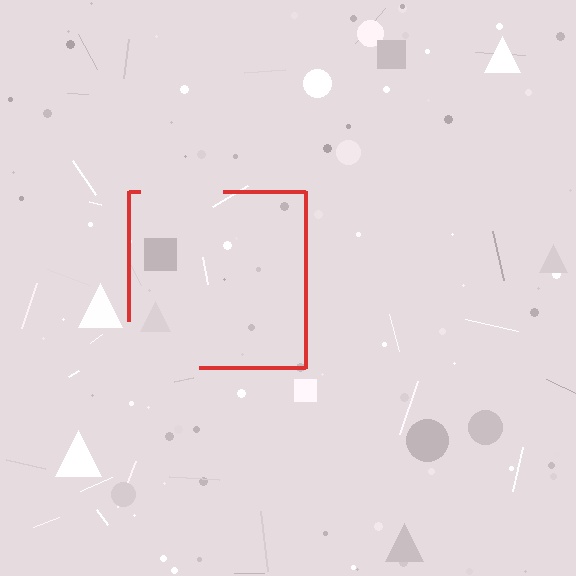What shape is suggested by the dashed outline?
The dashed outline suggests a square.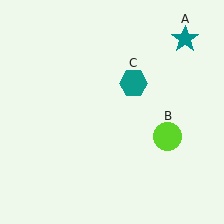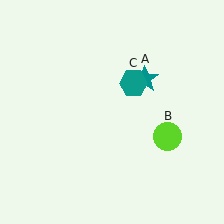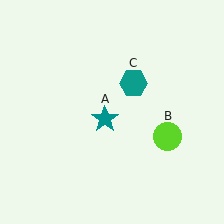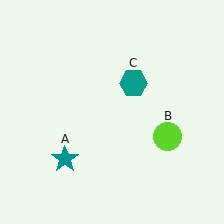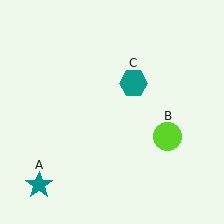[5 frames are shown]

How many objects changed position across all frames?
1 object changed position: teal star (object A).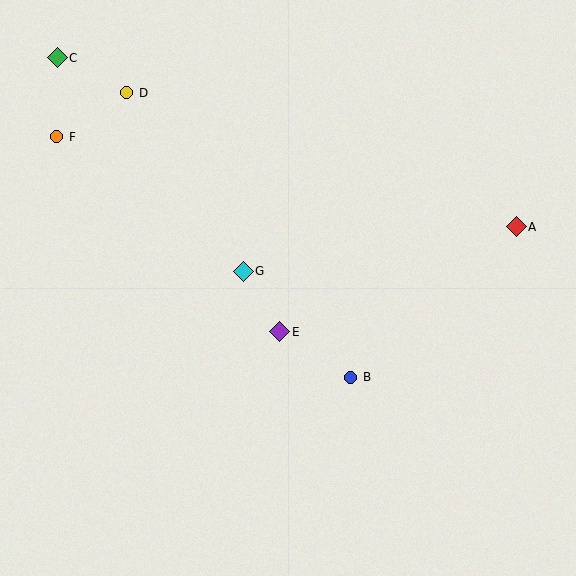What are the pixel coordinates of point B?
Point B is at (351, 377).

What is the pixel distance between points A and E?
The distance between A and E is 259 pixels.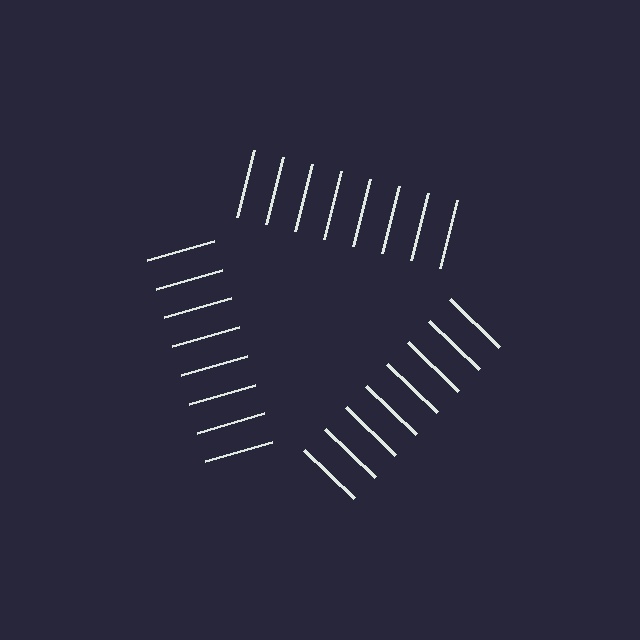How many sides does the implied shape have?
3 sides — the line-ends trace a triangle.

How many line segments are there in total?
24 — 8 along each of the 3 edges.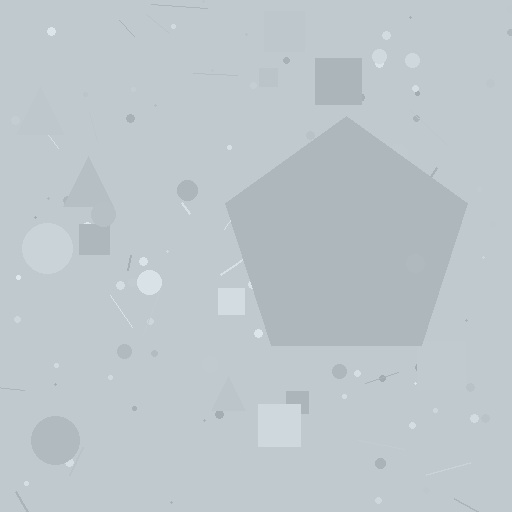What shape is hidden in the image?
A pentagon is hidden in the image.